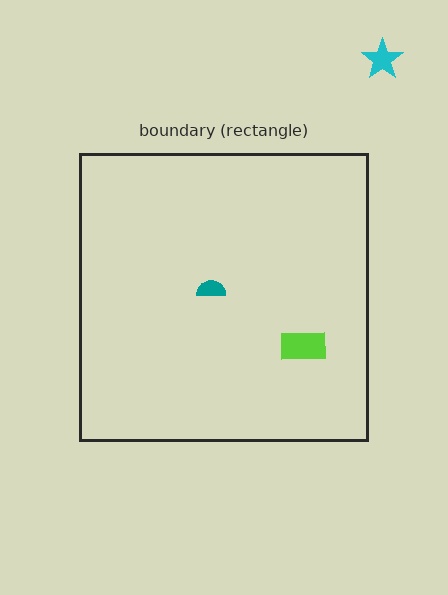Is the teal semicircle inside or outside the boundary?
Inside.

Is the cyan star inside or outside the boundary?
Outside.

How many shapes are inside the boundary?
2 inside, 1 outside.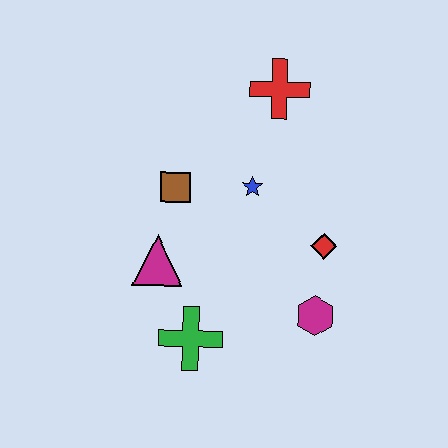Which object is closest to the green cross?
The magenta triangle is closest to the green cross.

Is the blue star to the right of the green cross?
Yes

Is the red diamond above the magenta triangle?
Yes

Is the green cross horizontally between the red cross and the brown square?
Yes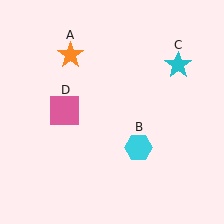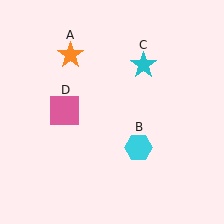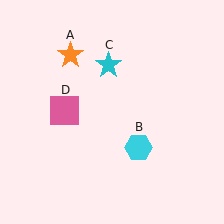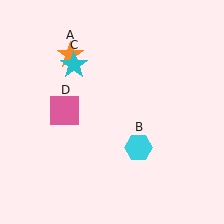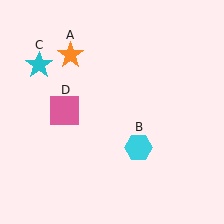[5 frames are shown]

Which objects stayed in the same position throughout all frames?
Orange star (object A) and cyan hexagon (object B) and pink square (object D) remained stationary.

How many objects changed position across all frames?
1 object changed position: cyan star (object C).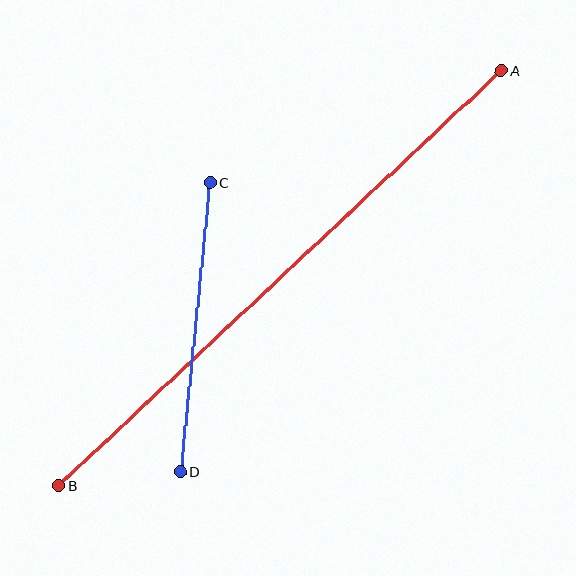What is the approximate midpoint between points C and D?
The midpoint is at approximately (195, 327) pixels.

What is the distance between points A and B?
The distance is approximately 607 pixels.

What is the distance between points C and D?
The distance is approximately 290 pixels.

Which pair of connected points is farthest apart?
Points A and B are farthest apart.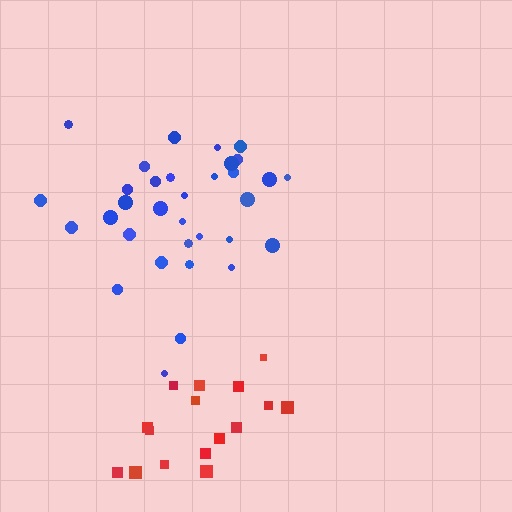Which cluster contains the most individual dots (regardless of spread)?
Blue (33).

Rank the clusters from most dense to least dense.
red, blue.